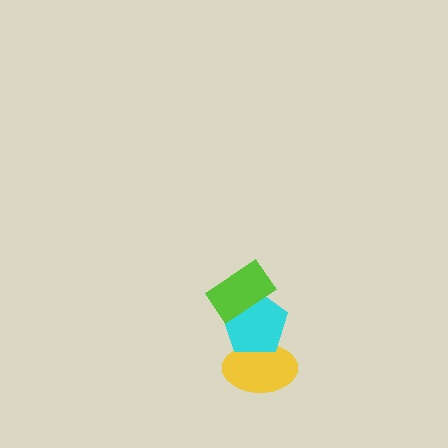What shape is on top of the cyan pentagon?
The lime rectangle is on top of the cyan pentagon.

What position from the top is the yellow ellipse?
The yellow ellipse is 3rd from the top.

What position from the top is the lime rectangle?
The lime rectangle is 1st from the top.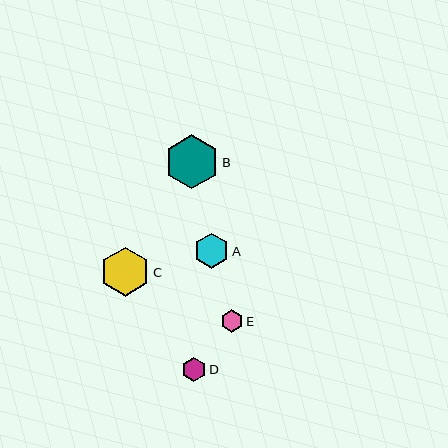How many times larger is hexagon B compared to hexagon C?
Hexagon B is approximately 1.1 times the size of hexagon C.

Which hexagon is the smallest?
Hexagon E is the smallest with a size of approximately 23 pixels.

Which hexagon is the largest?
Hexagon B is the largest with a size of approximately 54 pixels.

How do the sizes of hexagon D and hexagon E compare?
Hexagon D and hexagon E are approximately the same size.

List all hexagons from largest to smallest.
From largest to smallest: B, C, A, D, E.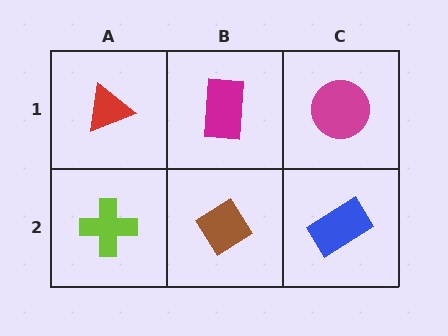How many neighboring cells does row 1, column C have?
2.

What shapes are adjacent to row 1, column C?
A blue rectangle (row 2, column C), a magenta rectangle (row 1, column B).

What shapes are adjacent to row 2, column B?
A magenta rectangle (row 1, column B), a lime cross (row 2, column A), a blue rectangle (row 2, column C).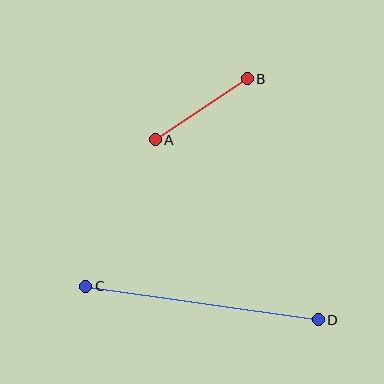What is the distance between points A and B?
The distance is approximately 110 pixels.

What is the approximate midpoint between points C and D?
The midpoint is at approximately (202, 303) pixels.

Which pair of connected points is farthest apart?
Points C and D are farthest apart.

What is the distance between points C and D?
The distance is approximately 235 pixels.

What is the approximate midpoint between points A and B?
The midpoint is at approximately (201, 109) pixels.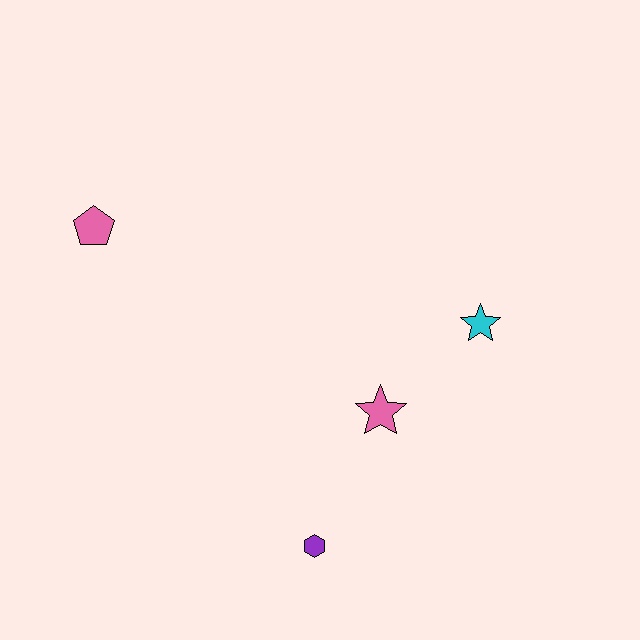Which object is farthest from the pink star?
The pink pentagon is farthest from the pink star.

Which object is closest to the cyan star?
The pink star is closest to the cyan star.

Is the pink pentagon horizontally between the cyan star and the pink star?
No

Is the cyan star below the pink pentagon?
Yes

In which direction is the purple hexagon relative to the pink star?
The purple hexagon is below the pink star.